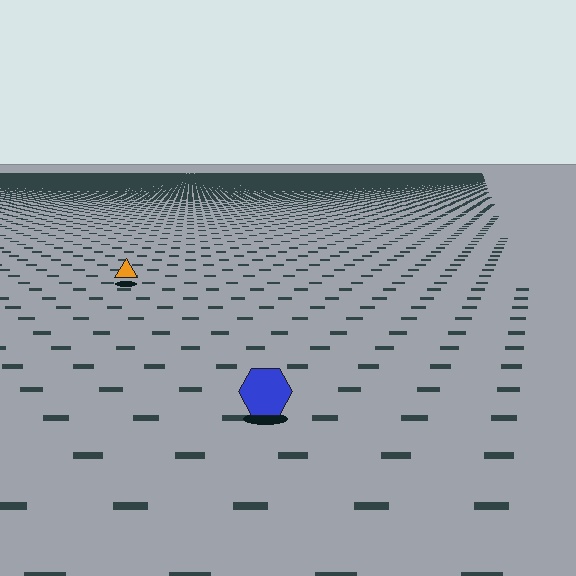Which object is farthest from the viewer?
The orange triangle is farthest from the viewer. It appears smaller and the ground texture around it is denser.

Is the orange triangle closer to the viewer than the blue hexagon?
No. The blue hexagon is closer — you can tell from the texture gradient: the ground texture is coarser near it.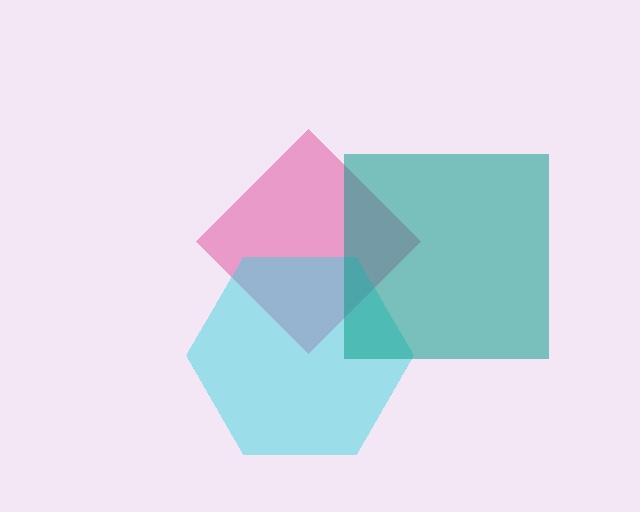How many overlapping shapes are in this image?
There are 3 overlapping shapes in the image.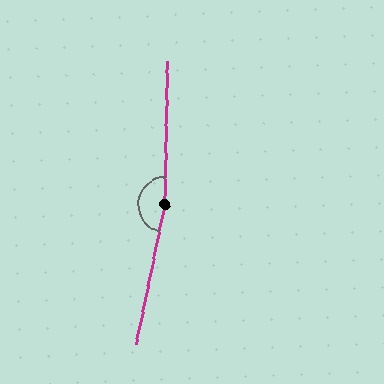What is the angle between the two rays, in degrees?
Approximately 169 degrees.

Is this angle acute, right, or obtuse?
It is obtuse.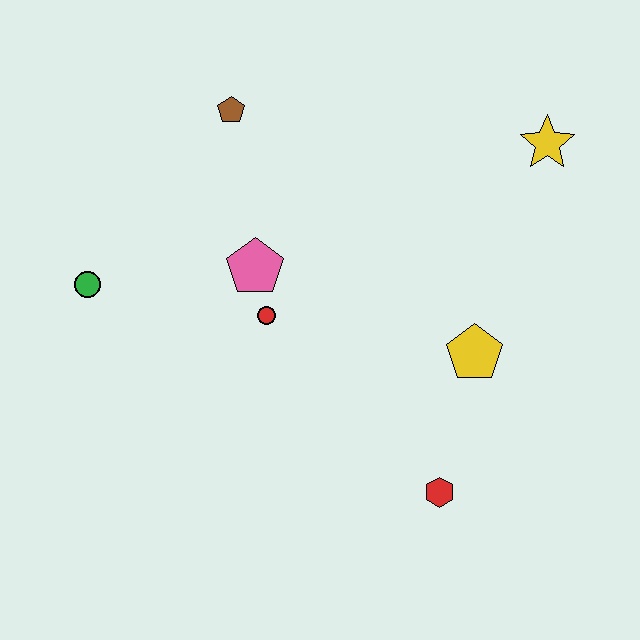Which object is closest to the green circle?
The pink pentagon is closest to the green circle.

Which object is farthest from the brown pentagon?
The red hexagon is farthest from the brown pentagon.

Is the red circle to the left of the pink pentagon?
No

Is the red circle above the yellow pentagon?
Yes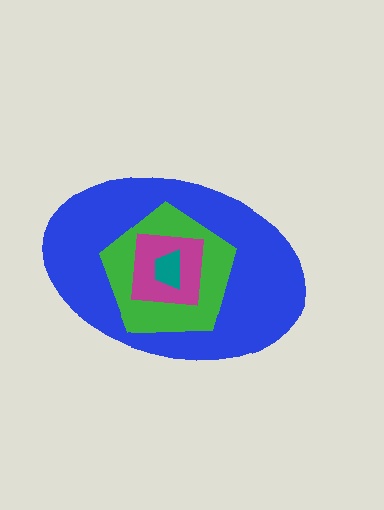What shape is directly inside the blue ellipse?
The green pentagon.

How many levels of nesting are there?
4.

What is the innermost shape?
The teal trapezoid.